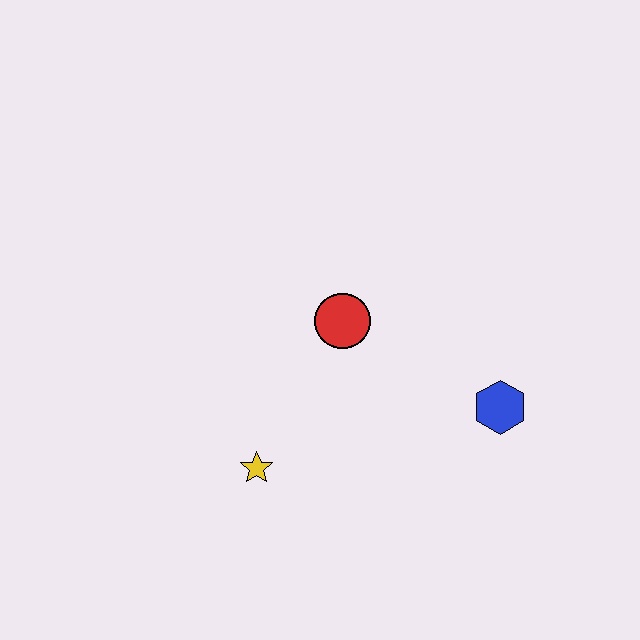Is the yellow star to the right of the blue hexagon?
No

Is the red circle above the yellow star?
Yes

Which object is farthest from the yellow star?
The blue hexagon is farthest from the yellow star.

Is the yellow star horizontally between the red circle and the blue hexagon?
No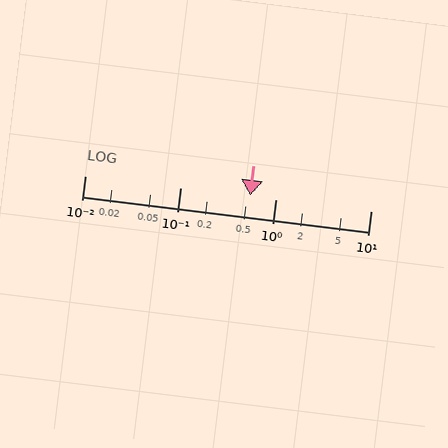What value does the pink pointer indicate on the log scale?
The pointer indicates approximately 0.54.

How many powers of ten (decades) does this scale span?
The scale spans 3 decades, from 0.01 to 10.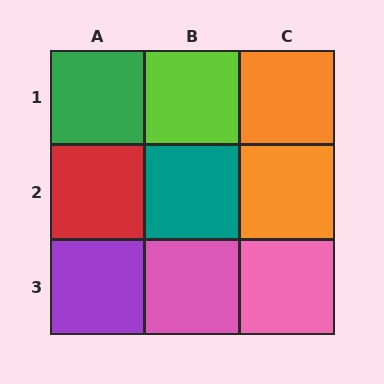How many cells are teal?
1 cell is teal.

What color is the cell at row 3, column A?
Purple.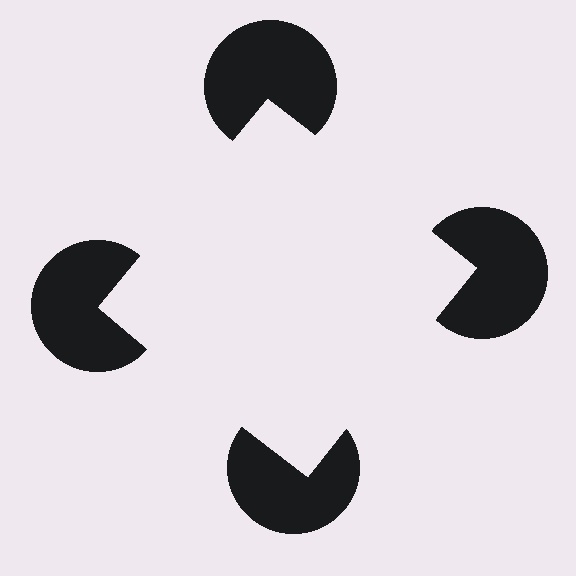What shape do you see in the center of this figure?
An illusory square — its edges are inferred from the aligned wedge cuts in the pac-man discs, not physically drawn.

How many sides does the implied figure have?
4 sides.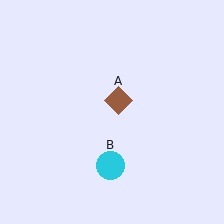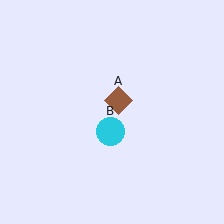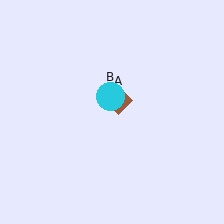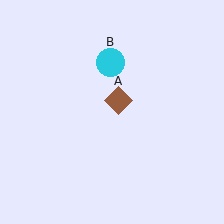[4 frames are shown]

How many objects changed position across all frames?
1 object changed position: cyan circle (object B).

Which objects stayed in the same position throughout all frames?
Brown diamond (object A) remained stationary.